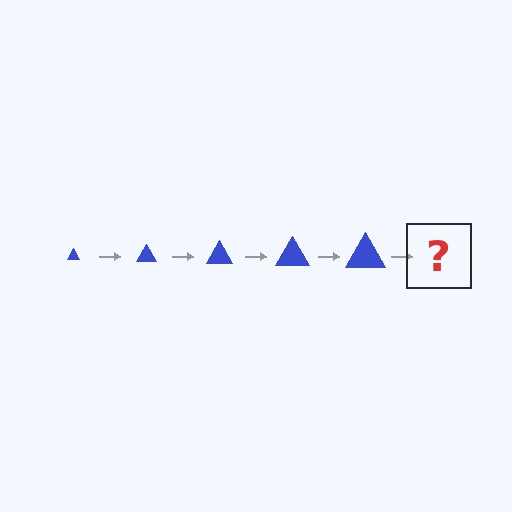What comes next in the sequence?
The next element should be a blue triangle, larger than the previous one.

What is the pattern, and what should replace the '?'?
The pattern is that the triangle gets progressively larger each step. The '?' should be a blue triangle, larger than the previous one.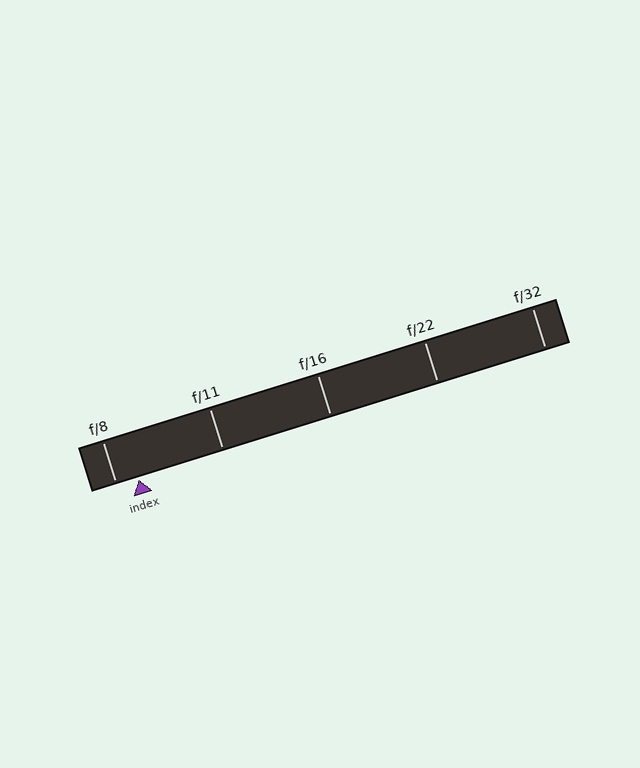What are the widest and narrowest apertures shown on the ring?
The widest aperture shown is f/8 and the narrowest is f/32.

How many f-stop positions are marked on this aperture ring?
There are 5 f-stop positions marked.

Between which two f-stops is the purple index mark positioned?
The index mark is between f/8 and f/11.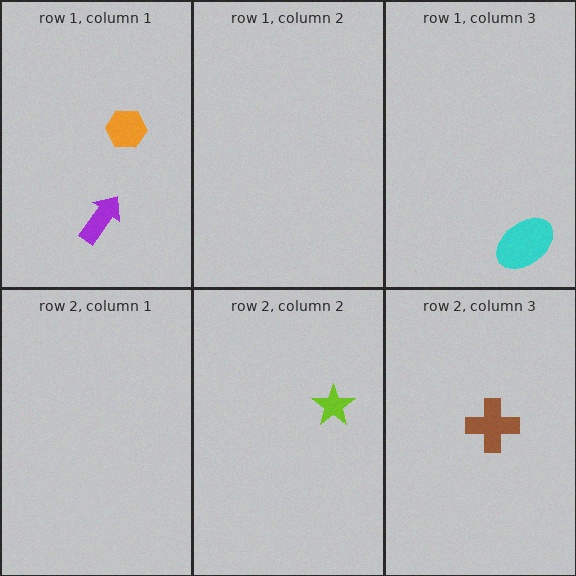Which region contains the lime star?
The row 2, column 2 region.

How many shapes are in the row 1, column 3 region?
1.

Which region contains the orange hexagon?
The row 1, column 1 region.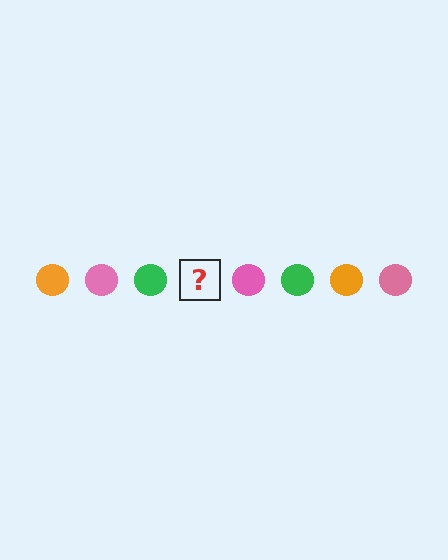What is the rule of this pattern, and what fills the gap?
The rule is that the pattern cycles through orange, pink, green circles. The gap should be filled with an orange circle.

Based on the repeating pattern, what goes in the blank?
The blank should be an orange circle.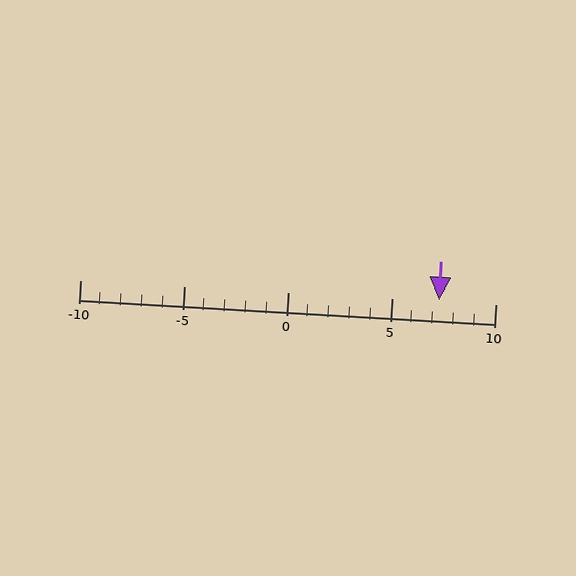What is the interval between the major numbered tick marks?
The major tick marks are spaced 5 units apart.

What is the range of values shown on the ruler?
The ruler shows values from -10 to 10.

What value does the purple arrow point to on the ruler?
The purple arrow points to approximately 7.